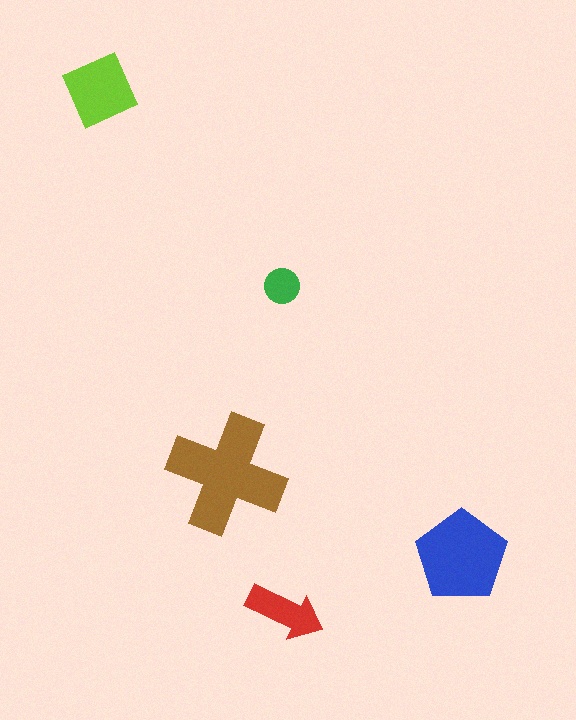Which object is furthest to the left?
The lime square is leftmost.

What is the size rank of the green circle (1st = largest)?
5th.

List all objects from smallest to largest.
The green circle, the red arrow, the lime square, the blue pentagon, the brown cross.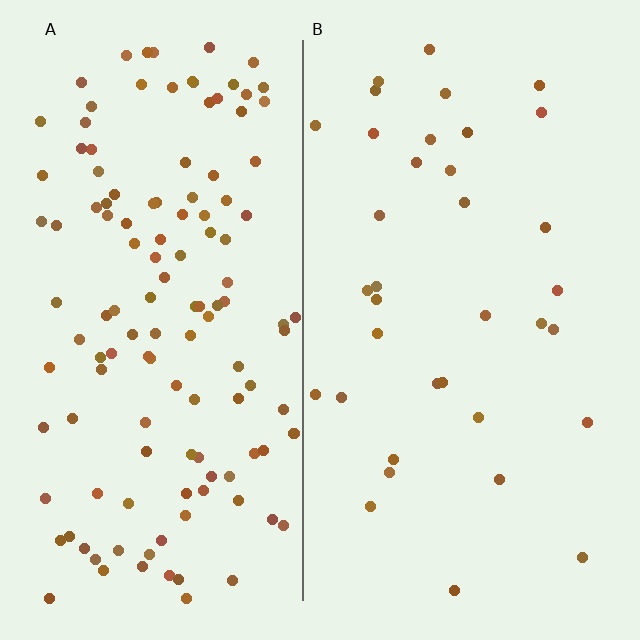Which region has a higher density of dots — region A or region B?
A (the left).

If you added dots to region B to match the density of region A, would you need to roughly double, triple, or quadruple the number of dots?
Approximately quadruple.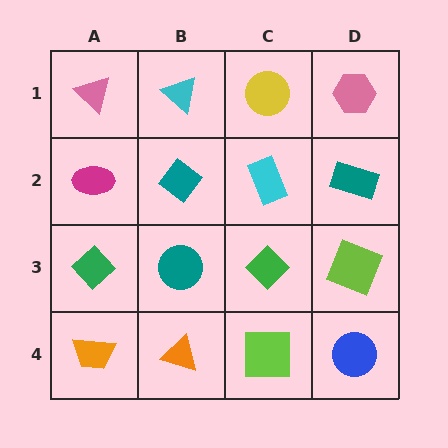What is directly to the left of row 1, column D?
A yellow circle.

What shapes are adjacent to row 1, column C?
A cyan rectangle (row 2, column C), a cyan triangle (row 1, column B), a pink hexagon (row 1, column D).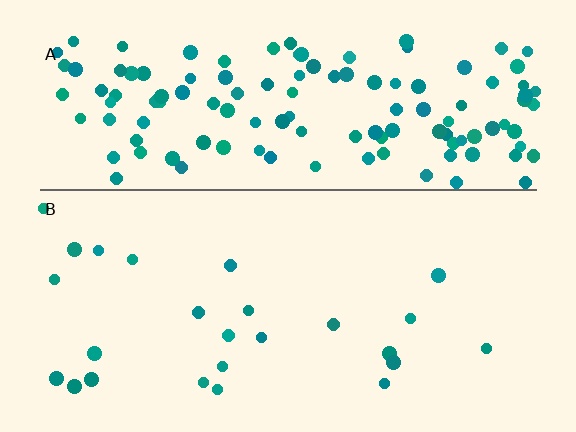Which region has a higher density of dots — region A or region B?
A (the top).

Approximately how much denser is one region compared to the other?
Approximately 5.3× — region A over region B.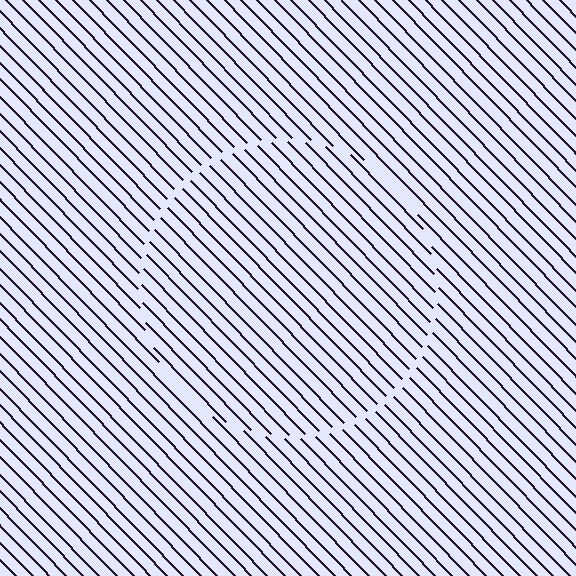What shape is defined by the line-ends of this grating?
An illusory circle. The interior of the shape contains the same grating, shifted by half a period — the contour is defined by the phase discontinuity where line-ends from the inner and outer gratings abut.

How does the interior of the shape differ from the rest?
The interior of the shape contains the same grating, shifted by half a period — the contour is defined by the phase discontinuity where line-ends from the inner and outer gratings abut.